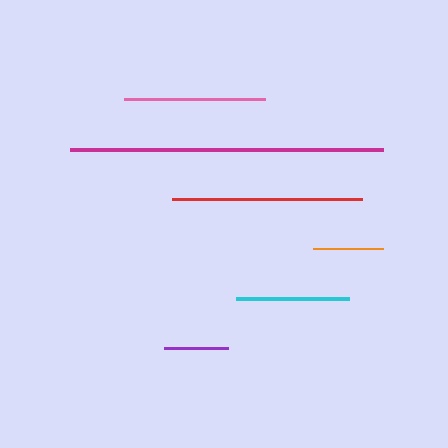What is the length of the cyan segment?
The cyan segment is approximately 113 pixels long.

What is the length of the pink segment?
The pink segment is approximately 141 pixels long.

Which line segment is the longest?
The magenta line is the longest at approximately 313 pixels.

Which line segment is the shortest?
The purple line is the shortest at approximately 64 pixels.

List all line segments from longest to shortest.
From longest to shortest: magenta, red, pink, cyan, orange, purple.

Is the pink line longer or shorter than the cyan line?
The pink line is longer than the cyan line.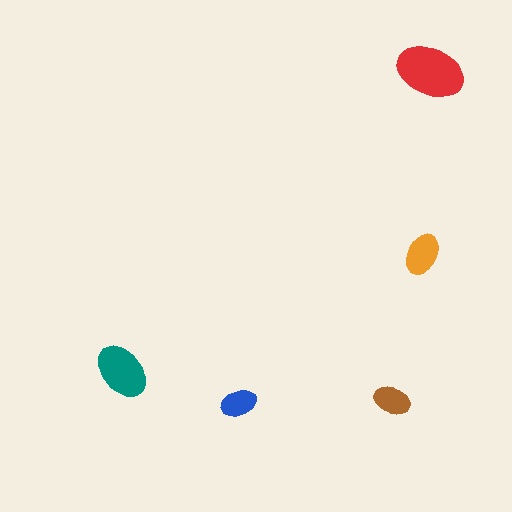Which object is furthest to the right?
The red ellipse is rightmost.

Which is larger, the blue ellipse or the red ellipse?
The red one.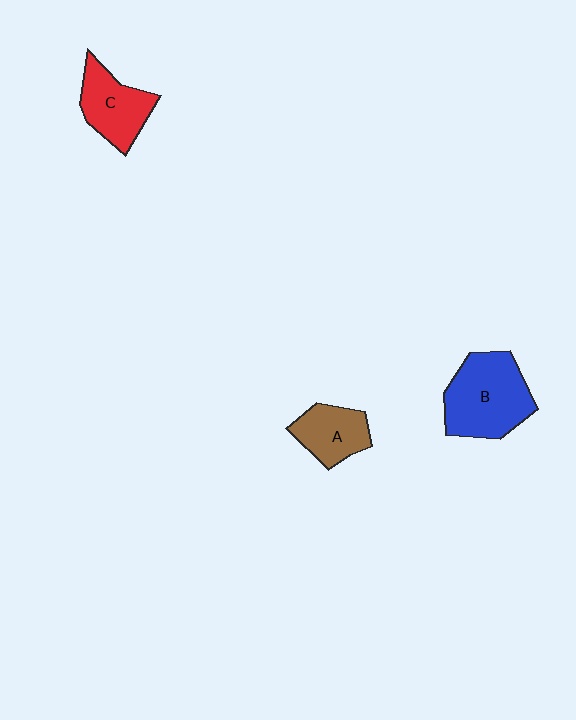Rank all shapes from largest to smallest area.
From largest to smallest: B (blue), C (red), A (brown).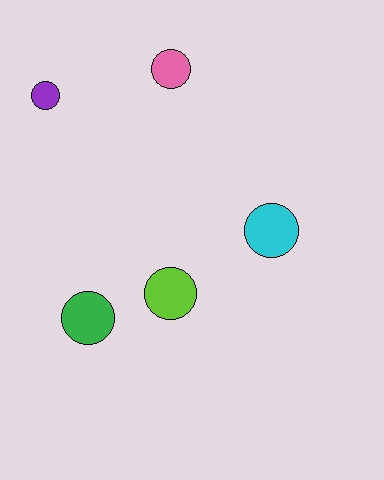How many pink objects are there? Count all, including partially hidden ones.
There is 1 pink object.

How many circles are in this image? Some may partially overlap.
There are 5 circles.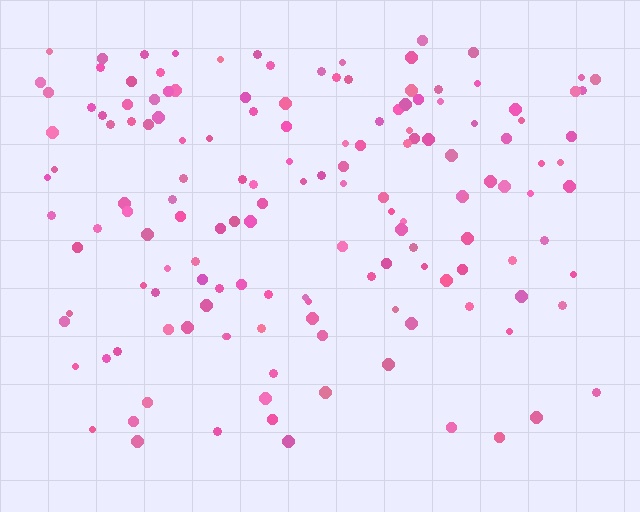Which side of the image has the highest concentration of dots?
The top.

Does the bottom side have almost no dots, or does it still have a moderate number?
Still a moderate number, just noticeably fewer than the top.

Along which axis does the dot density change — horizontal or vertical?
Vertical.